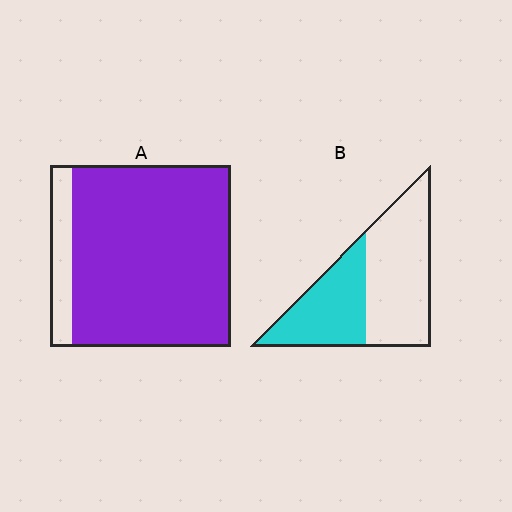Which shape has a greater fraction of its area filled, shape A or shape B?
Shape A.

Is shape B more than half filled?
No.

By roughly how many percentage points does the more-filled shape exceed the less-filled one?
By roughly 45 percentage points (A over B).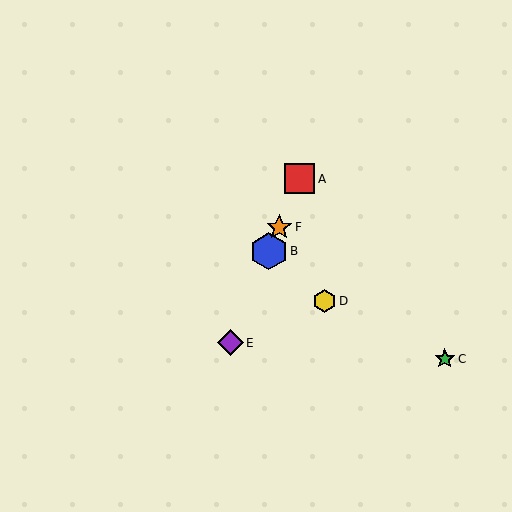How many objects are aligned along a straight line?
4 objects (A, B, E, F) are aligned along a straight line.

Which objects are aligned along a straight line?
Objects A, B, E, F are aligned along a straight line.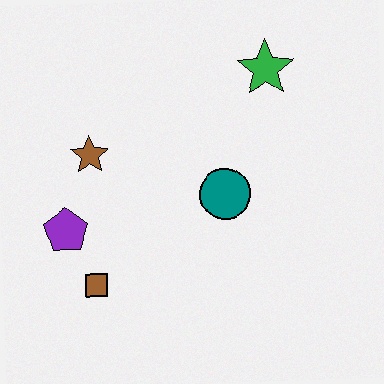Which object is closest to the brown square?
The purple pentagon is closest to the brown square.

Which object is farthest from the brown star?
The green star is farthest from the brown star.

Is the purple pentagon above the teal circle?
No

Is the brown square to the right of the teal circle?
No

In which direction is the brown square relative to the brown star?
The brown square is below the brown star.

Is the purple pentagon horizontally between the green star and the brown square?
No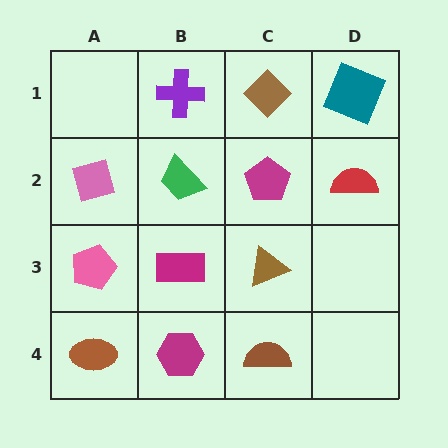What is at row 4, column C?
A brown semicircle.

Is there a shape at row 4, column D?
No, that cell is empty.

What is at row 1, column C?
A brown diamond.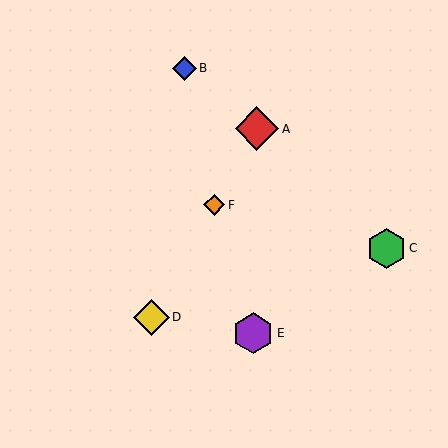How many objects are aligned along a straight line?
3 objects (A, D, F) are aligned along a straight line.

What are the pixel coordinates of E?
Object E is at (253, 333).